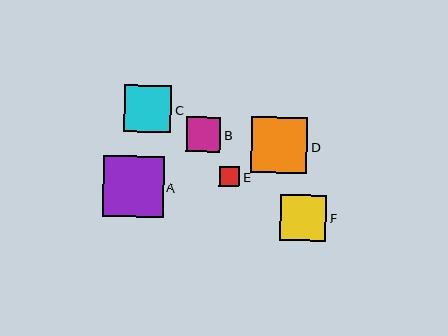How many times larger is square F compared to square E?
Square F is approximately 2.3 times the size of square E.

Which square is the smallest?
Square E is the smallest with a size of approximately 20 pixels.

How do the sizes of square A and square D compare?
Square A and square D are approximately the same size.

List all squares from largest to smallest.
From largest to smallest: A, D, C, F, B, E.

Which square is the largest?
Square A is the largest with a size of approximately 61 pixels.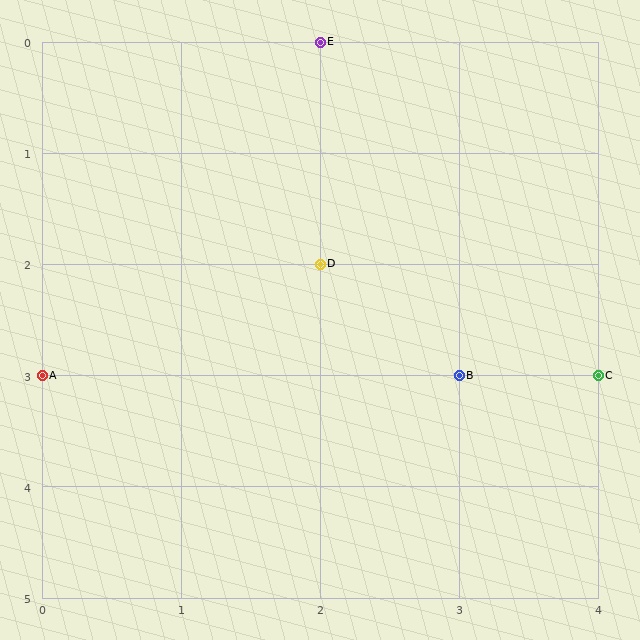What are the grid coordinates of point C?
Point C is at grid coordinates (4, 3).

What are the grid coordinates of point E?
Point E is at grid coordinates (2, 0).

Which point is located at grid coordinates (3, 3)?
Point B is at (3, 3).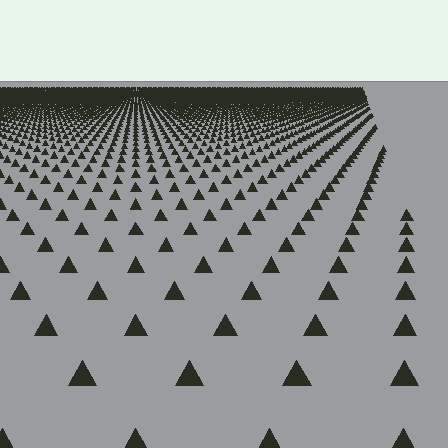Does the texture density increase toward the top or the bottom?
Density increases toward the top.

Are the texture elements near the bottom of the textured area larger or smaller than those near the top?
Larger. Near the bottom, elements are closer to the viewer and appear at a bigger on-screen size.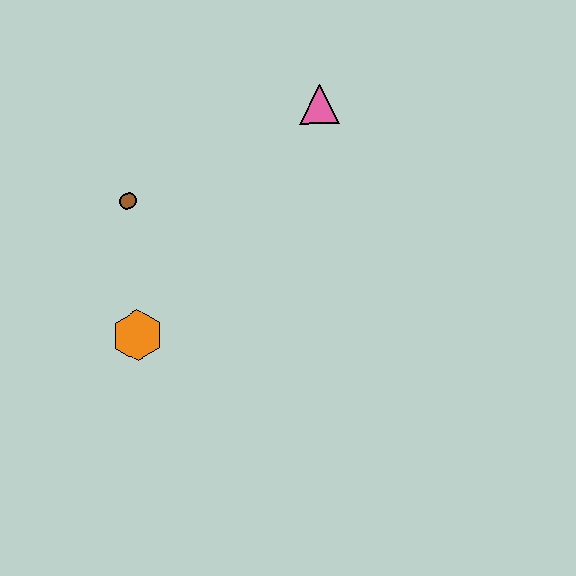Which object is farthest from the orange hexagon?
The pink triangle is farthest from the orange hexagon.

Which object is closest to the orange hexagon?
The brown circle is closest to the orange hexagon.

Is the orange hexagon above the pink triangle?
No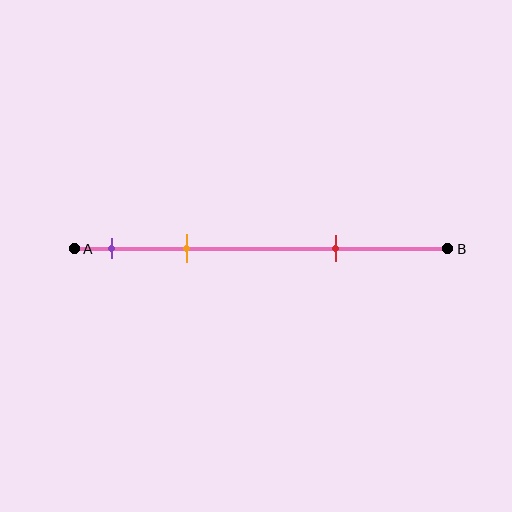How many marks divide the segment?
There are 3 marks dividing the segment.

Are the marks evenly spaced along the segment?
No, the marks are not evenly spaced.